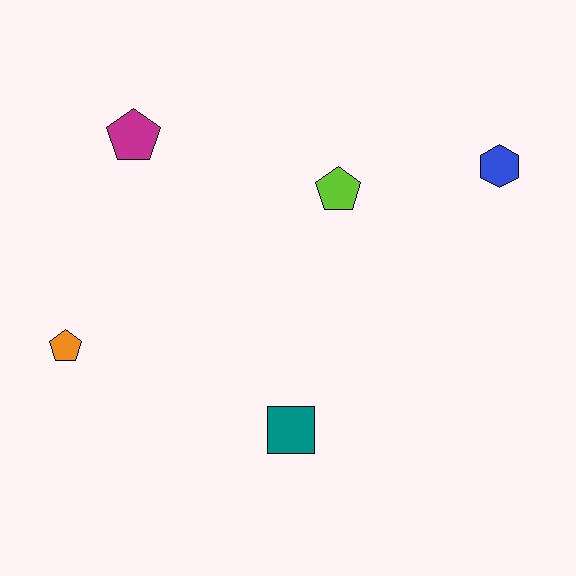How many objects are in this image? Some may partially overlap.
There are 5 objects.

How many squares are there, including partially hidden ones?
There is 1 square.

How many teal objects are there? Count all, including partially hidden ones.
There is 1 teal object.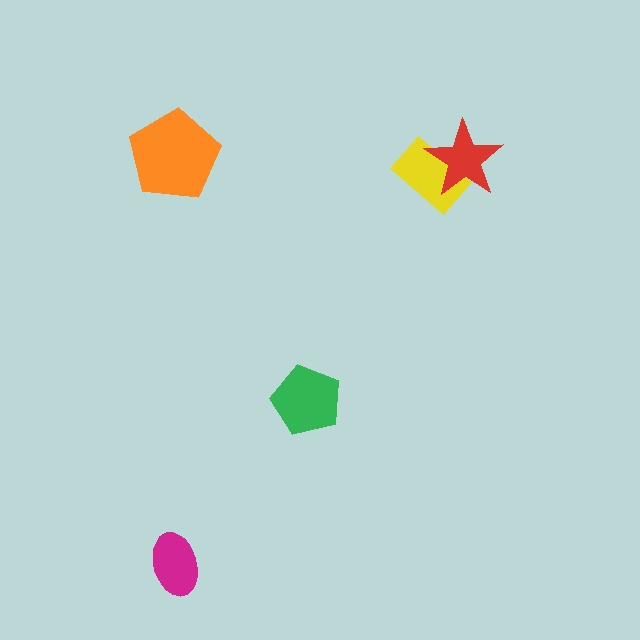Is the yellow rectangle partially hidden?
Yes, it is partially covered by another shape.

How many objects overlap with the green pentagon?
0 objects overlap with the green pentagon.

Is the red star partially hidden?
No, no other shape covers it.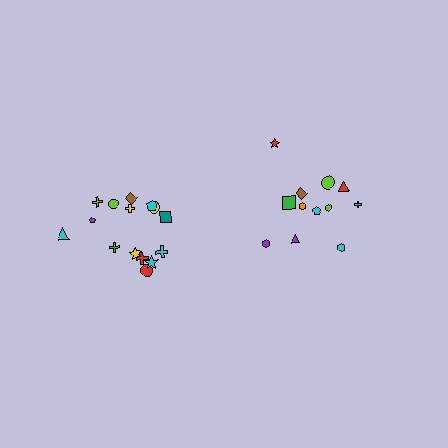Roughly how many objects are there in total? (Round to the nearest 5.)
Roughly 25 objects in total.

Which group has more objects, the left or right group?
The left group.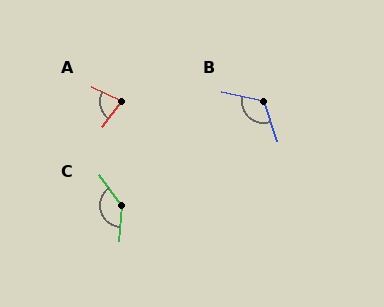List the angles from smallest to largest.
A (80°), B (122°), C (139°).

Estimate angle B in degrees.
Approximately 122 degrees.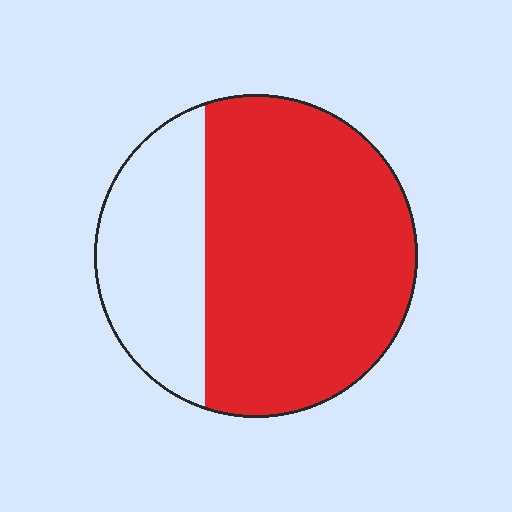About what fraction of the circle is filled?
About two thirds (2/3).